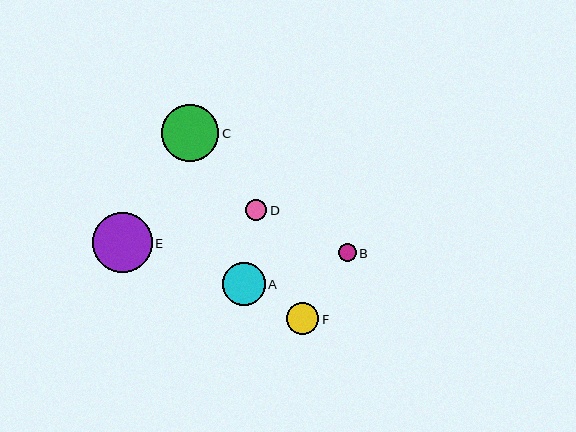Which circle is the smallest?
Circle B is the smallest with a size of approximately 18 pixels.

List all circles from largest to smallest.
From largest to smallest: E, C, A, F, D, B.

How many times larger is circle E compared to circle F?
Circle E is approximately 1.8 times the size of circle F.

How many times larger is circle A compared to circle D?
Circle A is approximately 2.0 times the size of circle D.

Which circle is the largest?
Circle E is the largest with a size of approximately 60 pixels.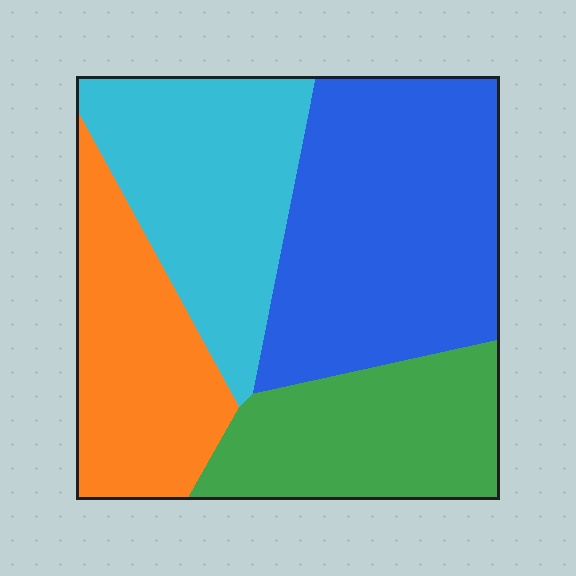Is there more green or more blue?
Blue.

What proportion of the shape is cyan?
Cyan takes up between a sixth and a third of the shape.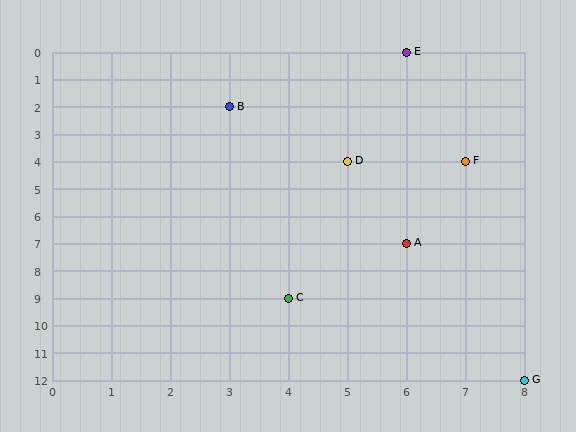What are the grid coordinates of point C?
Point C is at grid coordinates (4, 9).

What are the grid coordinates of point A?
Point A is at grid coordinates (6, 7).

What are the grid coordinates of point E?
Point E is at grid coordinates (6, 0).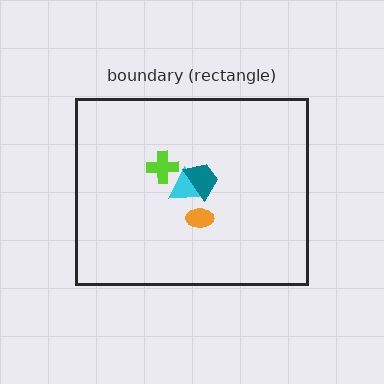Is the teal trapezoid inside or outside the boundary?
Inside.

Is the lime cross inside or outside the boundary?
Inside.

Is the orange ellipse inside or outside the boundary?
Inside.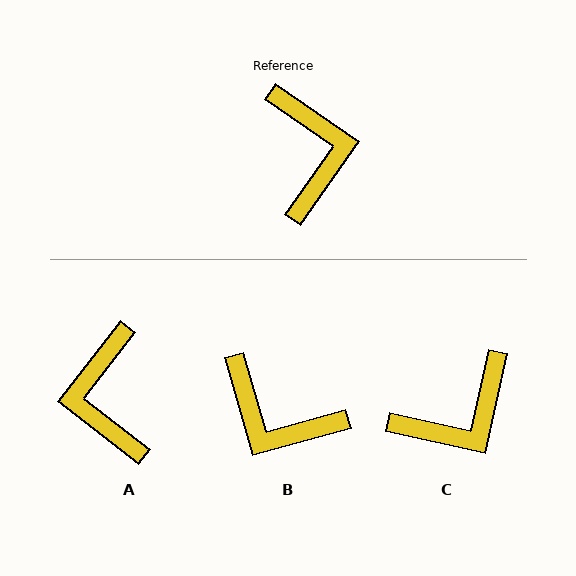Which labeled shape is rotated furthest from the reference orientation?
A, about 177 degrees away.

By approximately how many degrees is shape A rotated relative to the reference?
Approximately 177 degrees counter-clockwise.